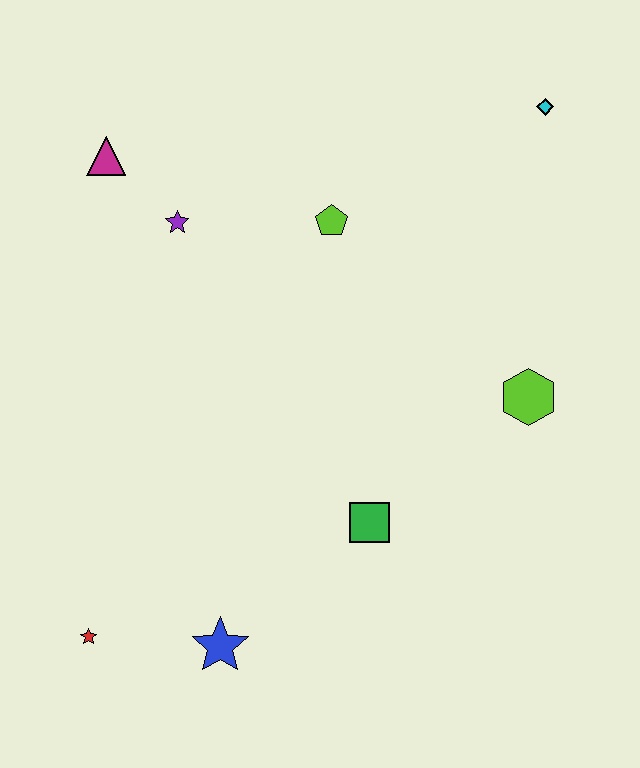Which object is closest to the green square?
The blue star is closest to the green square.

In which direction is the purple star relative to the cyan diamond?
The purple star is to the left of the cyan diamond.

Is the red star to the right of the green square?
No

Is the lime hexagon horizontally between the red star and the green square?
No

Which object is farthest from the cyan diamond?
The red star is farthest from the cyan diamond.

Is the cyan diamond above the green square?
Yes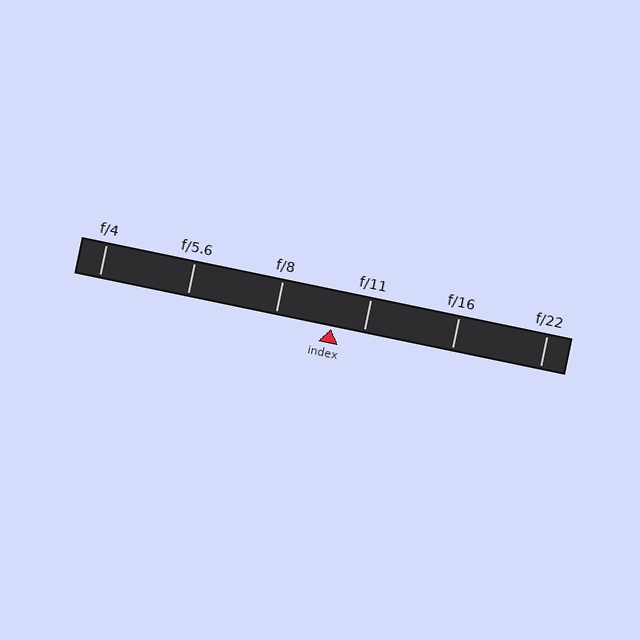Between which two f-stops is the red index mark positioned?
The index mark is between f/8 and f/11.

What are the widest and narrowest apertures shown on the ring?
The widest aperture shown is f/4 and the narrowest is f/22.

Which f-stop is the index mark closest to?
The index mark is closest to f/11.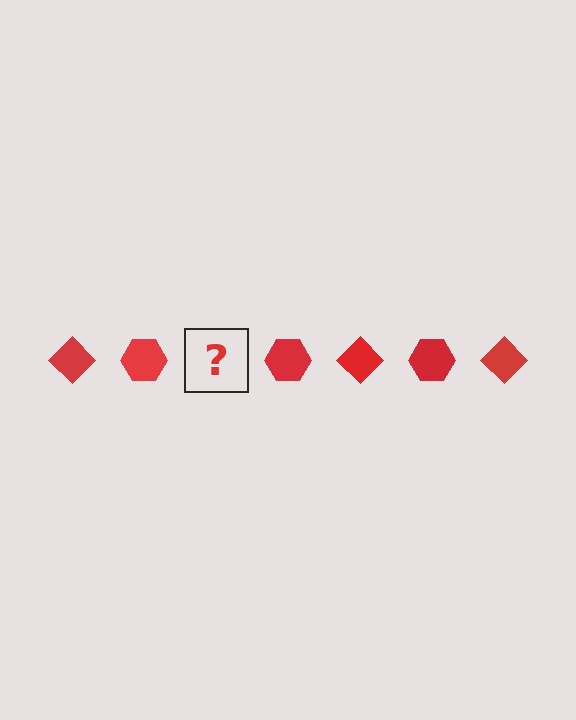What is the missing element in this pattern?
The missing element is a red diamond.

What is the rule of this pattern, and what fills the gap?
The rule is that the pattern cycles through diamond, hexagon shapes in red. The gap should be filled with a red diamond.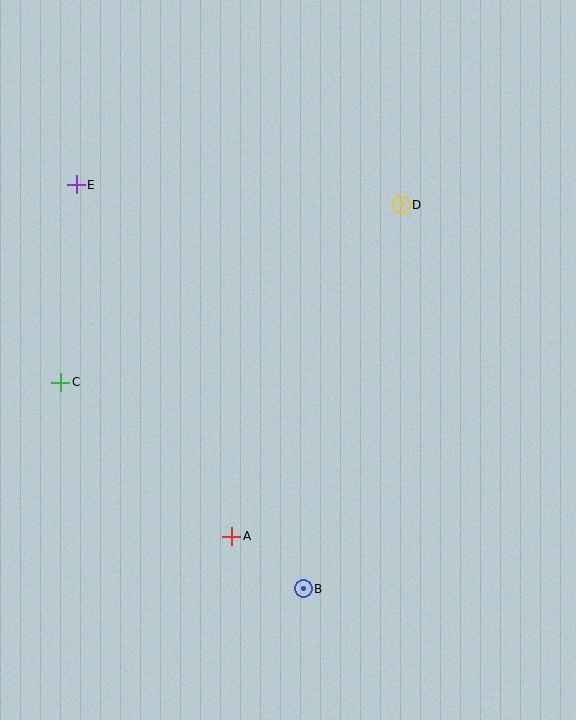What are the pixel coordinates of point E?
Point E is at (76, 185).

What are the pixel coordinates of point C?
Point C is at (61, 382).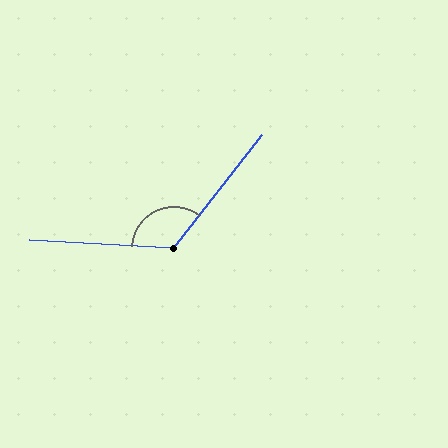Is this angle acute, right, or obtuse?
It is obtuse.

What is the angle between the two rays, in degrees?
Approximately 125 degrees.